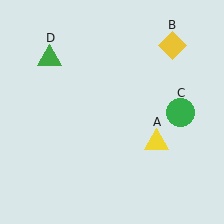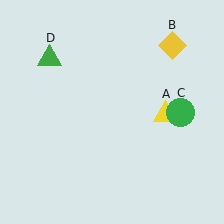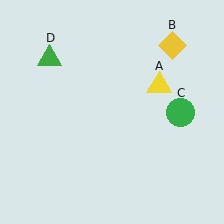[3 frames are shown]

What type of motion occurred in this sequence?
The yellow triangle (object A) rotated counterclockwise around the center of the scene.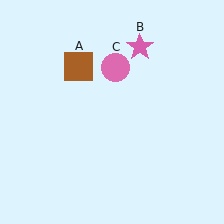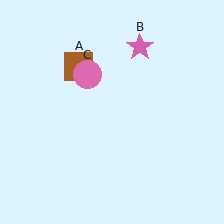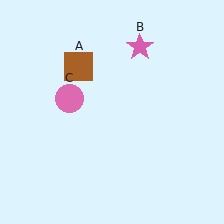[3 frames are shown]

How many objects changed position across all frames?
1 object changed position: pink circle (object C).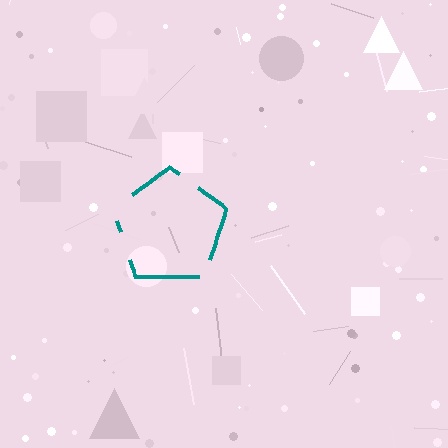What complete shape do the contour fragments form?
The contour fragments form a pentagon.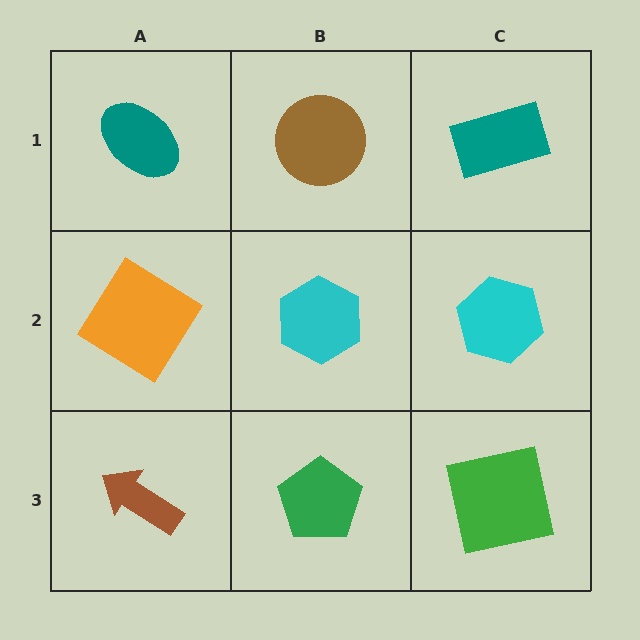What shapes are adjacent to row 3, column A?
An orange diamond (row 2, column A), a green pentagon (row 3, column B).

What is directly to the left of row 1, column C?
A brown circle.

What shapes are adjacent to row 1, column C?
A cyan hexagon (row 2, column C), a brown circle (row 1, column B).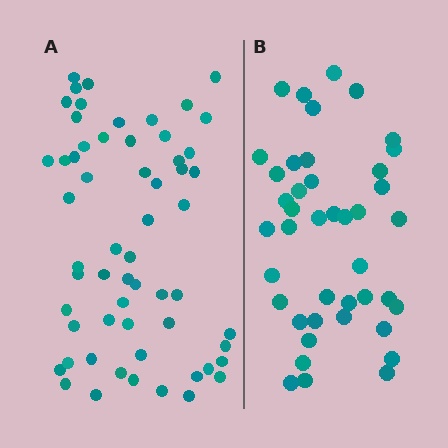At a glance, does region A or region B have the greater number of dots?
Region A (the left region) has more dots.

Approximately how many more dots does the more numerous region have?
Region A has approximately 15 more dots than region B.